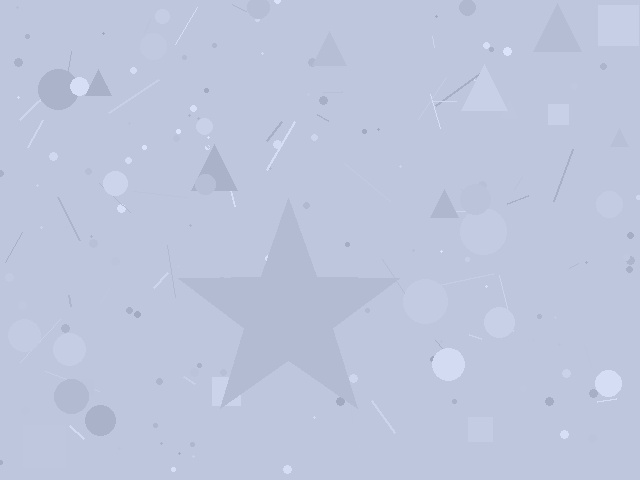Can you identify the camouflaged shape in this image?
The camouflaged shape is a star.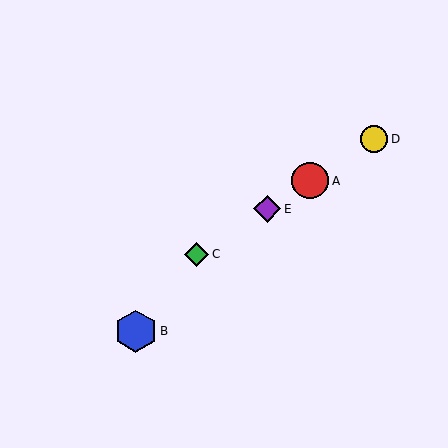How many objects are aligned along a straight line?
4 objects (A, C, D, E) are aligned along a straight line.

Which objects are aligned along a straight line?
Objects A, C, D, E are aligned along a straight line.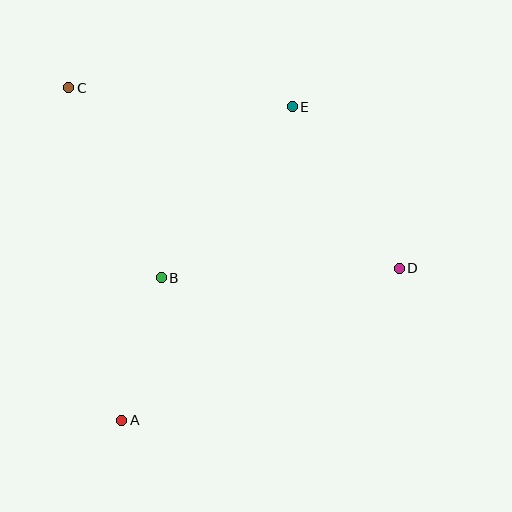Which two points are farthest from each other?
Points C and D are farthest from each other.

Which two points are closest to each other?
Points A and B are closest to each other.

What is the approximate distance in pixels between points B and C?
The distance between B and C is approximately 211 pixels.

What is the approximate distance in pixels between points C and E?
The distance between C and E is approximately 224 pixels.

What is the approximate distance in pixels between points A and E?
The distance between A and E is approximately 357 pixels.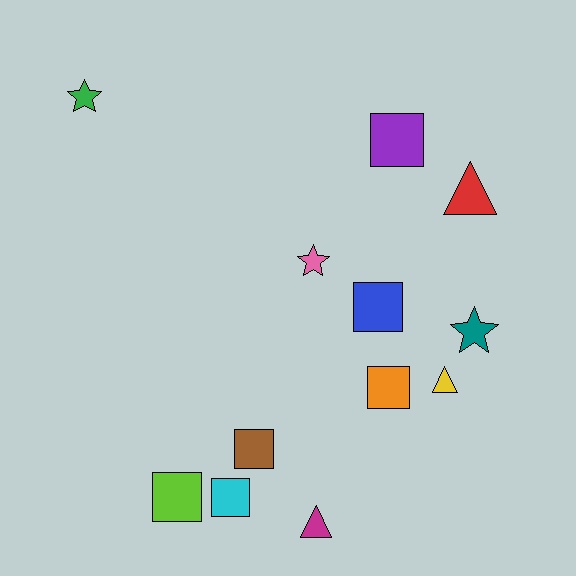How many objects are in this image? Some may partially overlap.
There are 12 objects.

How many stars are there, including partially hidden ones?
There are 3 stars.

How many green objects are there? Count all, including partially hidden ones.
There is 1 green object.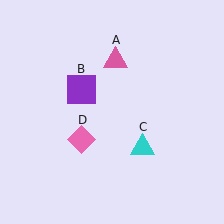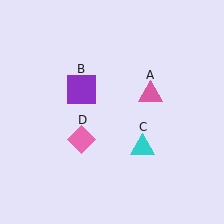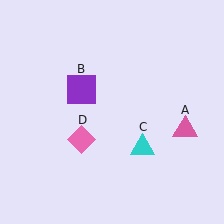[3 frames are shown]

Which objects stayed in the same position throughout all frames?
Purple square (object B) and cyan triangle (object C) and pink diamond (object D) remained stationary.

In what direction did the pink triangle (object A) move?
The pink triangle (object A) moved down and to the right.